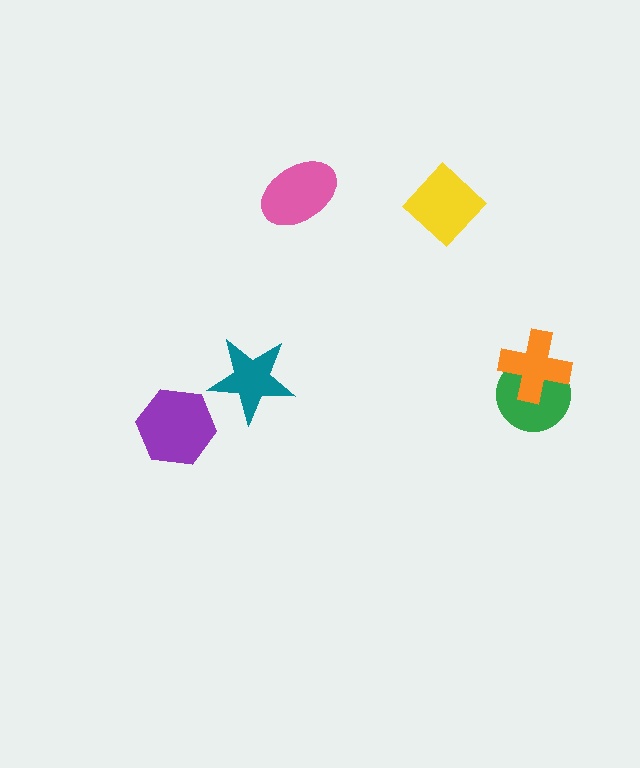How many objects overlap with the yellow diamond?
0 objects overlap with the yellow diamond.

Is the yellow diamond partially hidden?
No, no other shape covers it.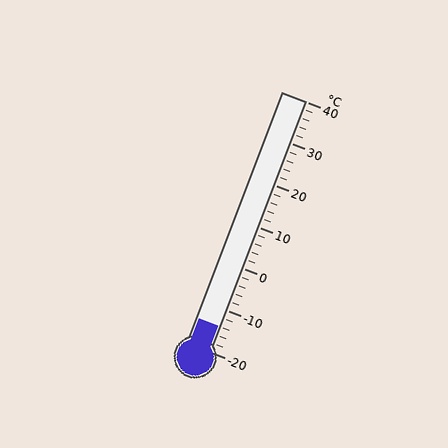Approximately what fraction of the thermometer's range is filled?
The thermometer is filled to approximately 10% of its range.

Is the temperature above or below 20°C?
The temperature is below 20°C.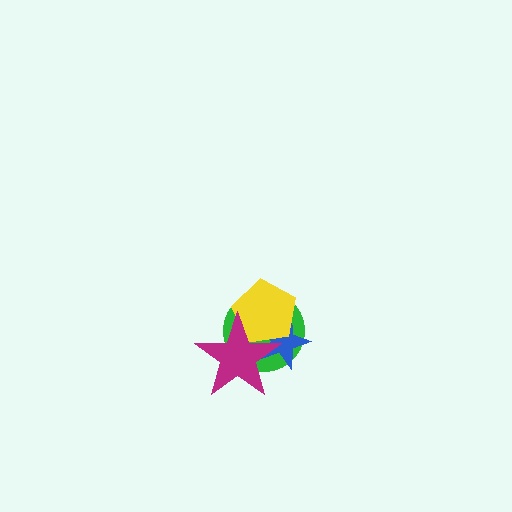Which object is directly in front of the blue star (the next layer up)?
The yellow pentagon is directly in front of the blue star.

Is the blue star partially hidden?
Yes, it is partially covered by another shape.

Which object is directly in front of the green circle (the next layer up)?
The blue star is directly in front of the green circle.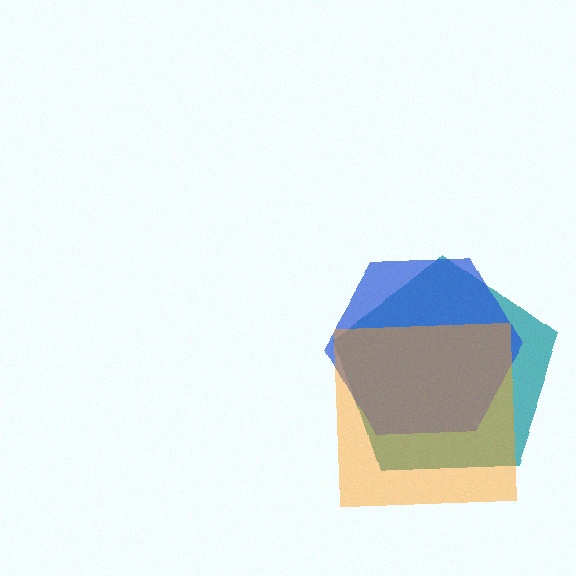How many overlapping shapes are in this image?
There are 3 overlapping shapes in the image.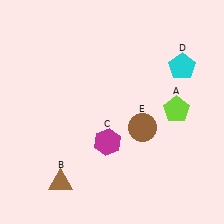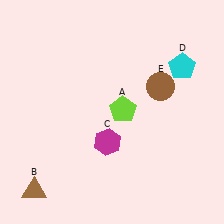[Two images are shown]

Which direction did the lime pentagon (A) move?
The lime pentagon (A) moved left.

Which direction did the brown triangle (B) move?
The brown triangle (B) moved left.